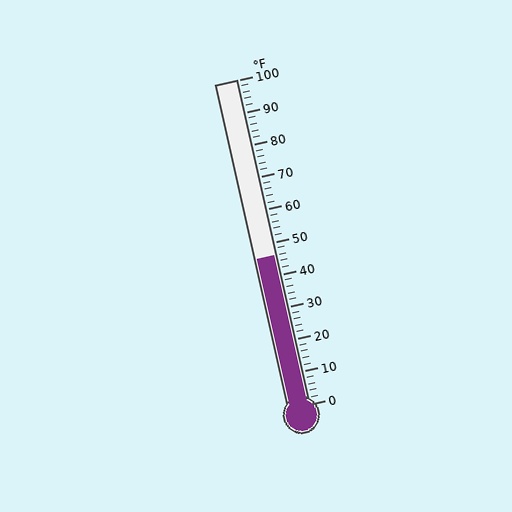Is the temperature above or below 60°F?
The temperature is below 60°F.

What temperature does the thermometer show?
The thermometer shows approximately 46°F.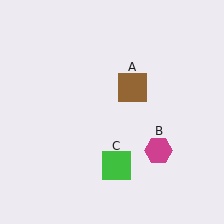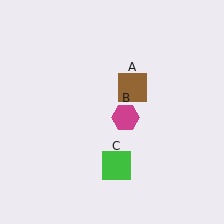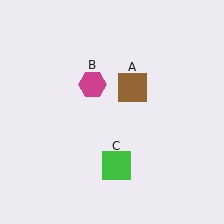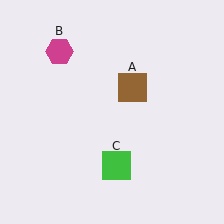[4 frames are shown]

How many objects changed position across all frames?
1 object changed position: magenta hexagon (object B).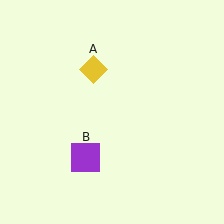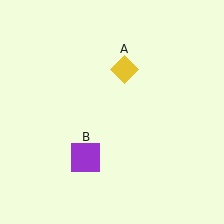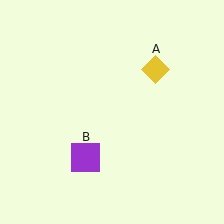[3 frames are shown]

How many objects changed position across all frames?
1 object changed position: yellow diamond (object A).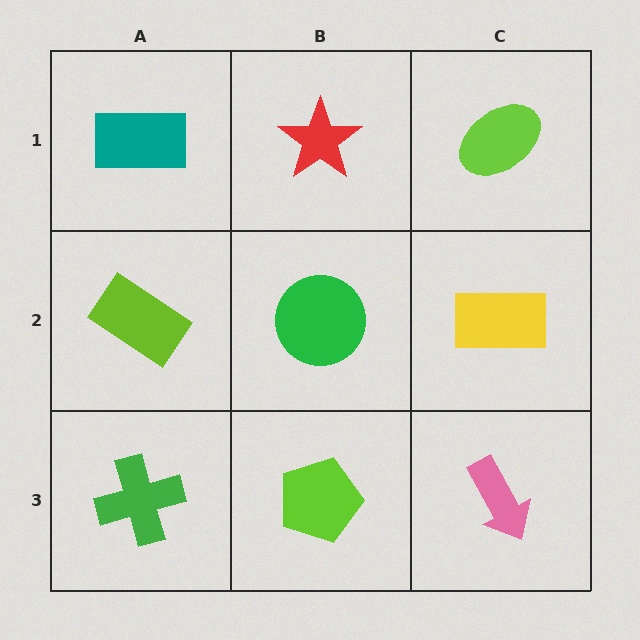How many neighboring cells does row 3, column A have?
2.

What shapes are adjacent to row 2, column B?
A red star (row 1, column B), a lime pentagon (row 3, column B), a lime rectangle (row 2, column A), a yellow rectangle (row 2, column C).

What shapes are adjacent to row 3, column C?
A yellow rectangle (row 2, column C), a lime pentagon (row 3, column B).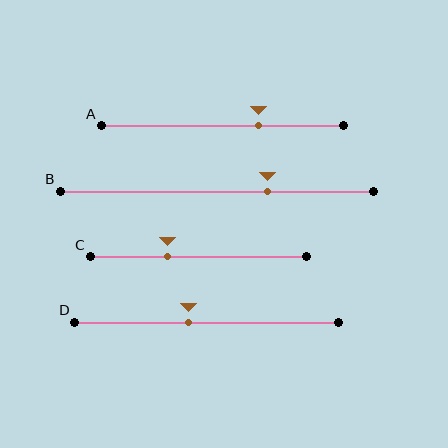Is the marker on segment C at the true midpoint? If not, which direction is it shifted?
No, the marker on segment C is shifted to the left by about 14% of the segment length.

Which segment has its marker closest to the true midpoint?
Segment D has its marker closest to the true midpoint.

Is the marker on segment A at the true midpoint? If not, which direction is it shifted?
No, the marker on segment A is shifted to the right by about 15% of the segment length.